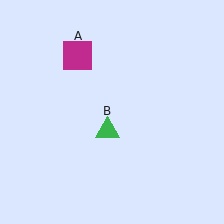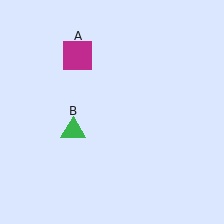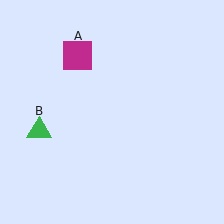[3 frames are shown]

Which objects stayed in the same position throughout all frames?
Magenta square (object A) remained stationary.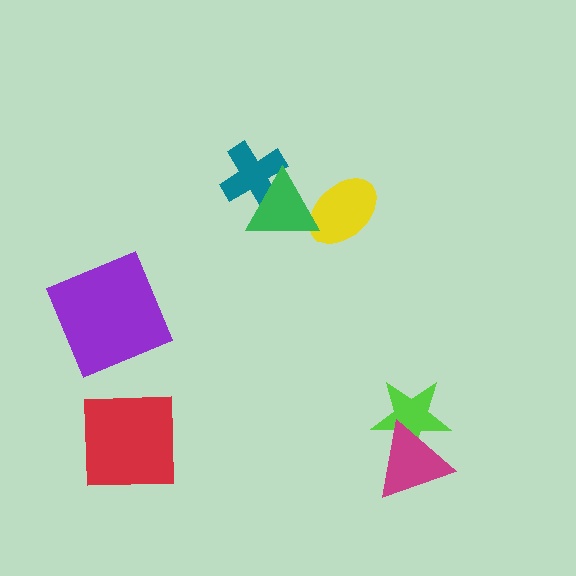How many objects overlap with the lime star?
1 object overlaps with the lime star.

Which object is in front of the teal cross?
The green triangle is in front of the teal cross.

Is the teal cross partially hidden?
Yes, it is partially covered by another shape.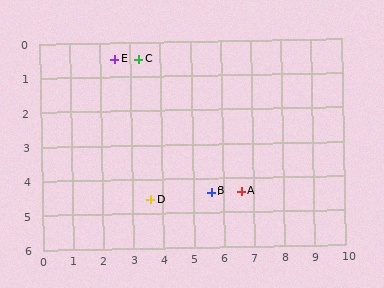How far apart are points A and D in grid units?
Points A and D are about 3.0 grid units apart.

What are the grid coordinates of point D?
Point D is at approximately (3.6, 4.6).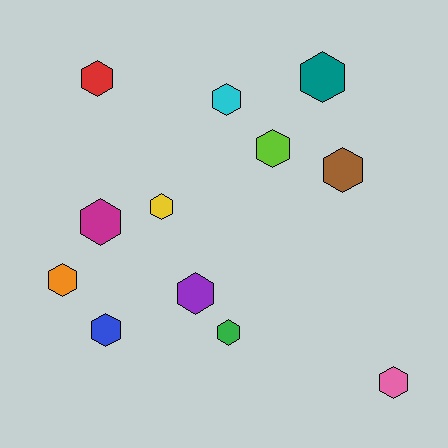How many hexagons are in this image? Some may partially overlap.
There are 12 hexagons.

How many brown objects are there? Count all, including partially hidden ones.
There is 1 brown object.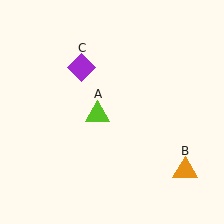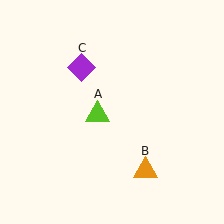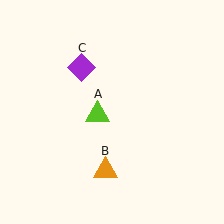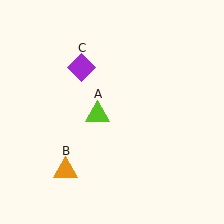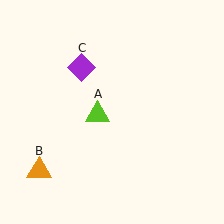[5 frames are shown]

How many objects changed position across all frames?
1 object changed position: orange triangle (object B).